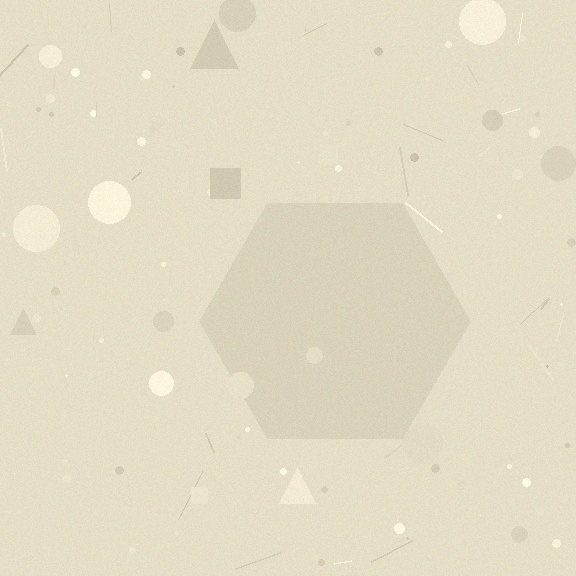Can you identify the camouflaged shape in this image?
The camouflaged shape is a hexagon.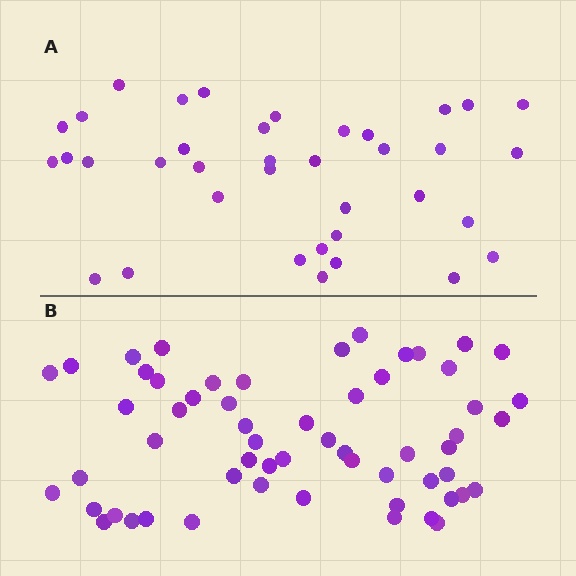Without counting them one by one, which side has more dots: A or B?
Region B (the bottom region) has more dots.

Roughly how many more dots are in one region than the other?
Region B has approximately 20 more dots than region A.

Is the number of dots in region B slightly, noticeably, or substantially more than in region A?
Region B has substantially more. The ratio is roughly 1.6 to 1.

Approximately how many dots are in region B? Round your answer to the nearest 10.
About 60 dots. (The exact count is 58, which rounds to 60.)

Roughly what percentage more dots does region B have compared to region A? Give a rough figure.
About 55% more.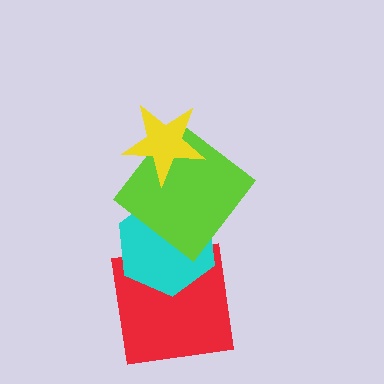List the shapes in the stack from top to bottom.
From top to bottom: the yellow star, the lime diamond, the cyan hexagon, the red square.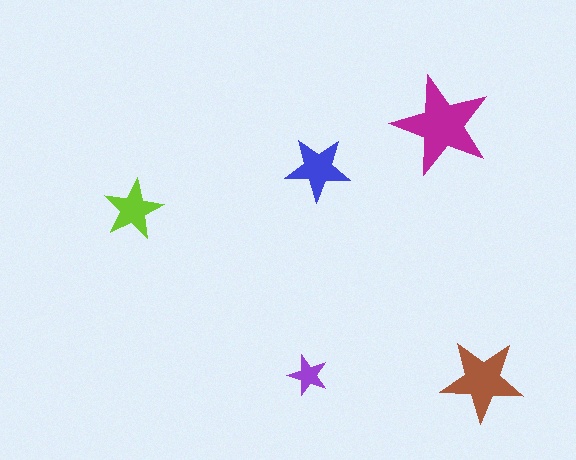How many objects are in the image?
There are 5 objects in the image.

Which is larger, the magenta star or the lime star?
The magenta one.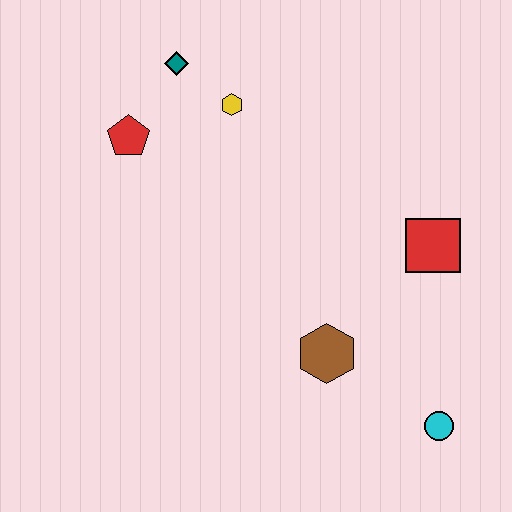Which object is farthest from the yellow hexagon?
The cyan circle is farthest from the yellow hexagon.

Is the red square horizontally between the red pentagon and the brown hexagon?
No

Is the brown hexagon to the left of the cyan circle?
Yes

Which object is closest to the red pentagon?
The teal diamond is closest to the red pentagon.